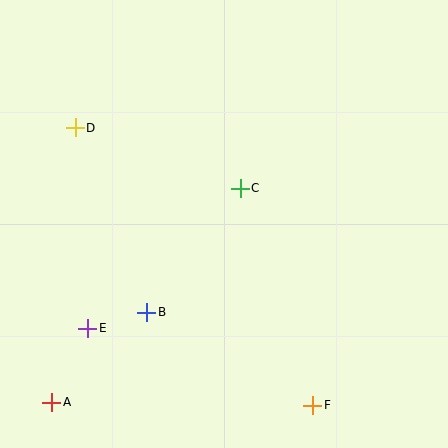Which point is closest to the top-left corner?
Point D is closest to the top-left corner.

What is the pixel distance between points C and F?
The distance between C and F is 229 pixels.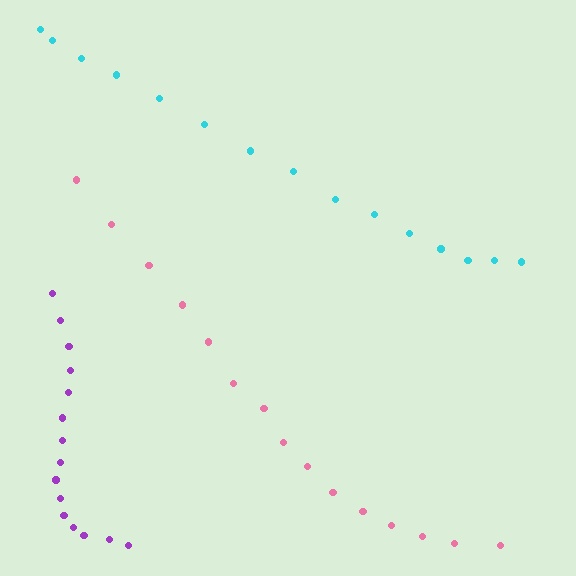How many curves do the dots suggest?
There are 3 distinct paths.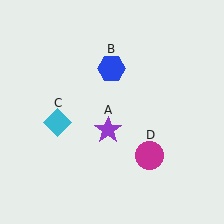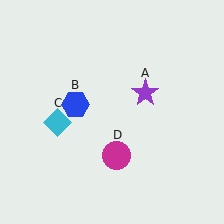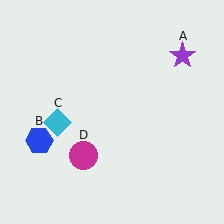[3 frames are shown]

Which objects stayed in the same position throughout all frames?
Cyan diamond (object C) remained stationary.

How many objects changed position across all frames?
3 objects changed position: purple star (object A), blue hexagon (object B), magenta circle (object D).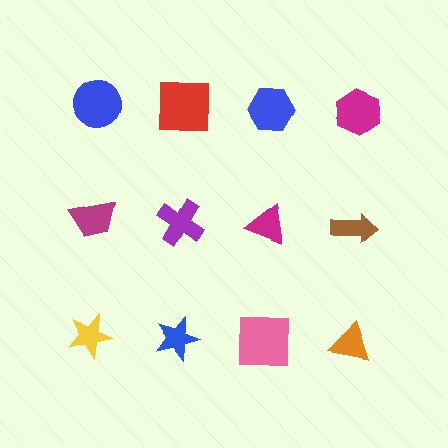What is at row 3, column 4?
An orange triangle.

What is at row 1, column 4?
A magenta hexagon.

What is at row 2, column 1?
A magenta trapezoid.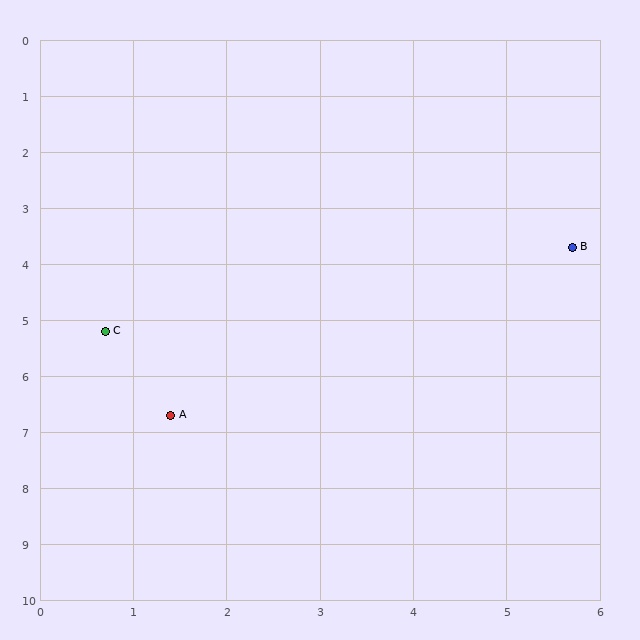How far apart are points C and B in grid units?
Points C and B are about 5.2 grid units apart.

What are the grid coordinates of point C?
Point C is at approximately (0.7, 5.2).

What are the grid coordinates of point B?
Point B is at approximately (5.7, 3.7).